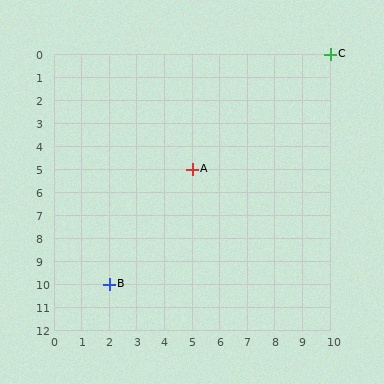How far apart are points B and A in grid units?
Points B and A are 3 columns and 5 rows apart (about 5.8 grid units diagonally).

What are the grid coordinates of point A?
Point A is at grid coordinates (5, 5).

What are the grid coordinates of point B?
Point B is at grid coordinates (2, 10).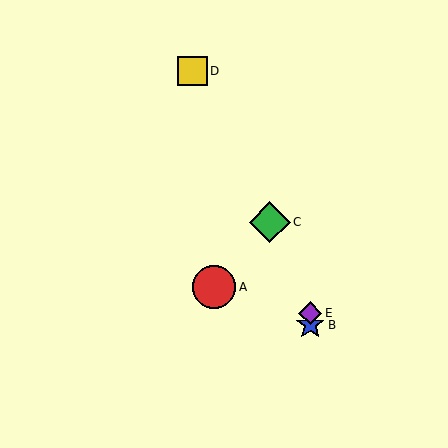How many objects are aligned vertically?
2 objects (B, E) are aligned vertically.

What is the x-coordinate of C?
Object C is at x≈270.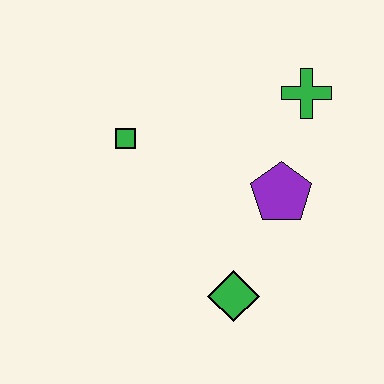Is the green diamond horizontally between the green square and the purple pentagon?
Yes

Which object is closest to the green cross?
The purple pentagon is closest to the green cross.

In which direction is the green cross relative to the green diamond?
The green cross is above the green diamond.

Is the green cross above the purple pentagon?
Yes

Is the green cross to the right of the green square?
Yes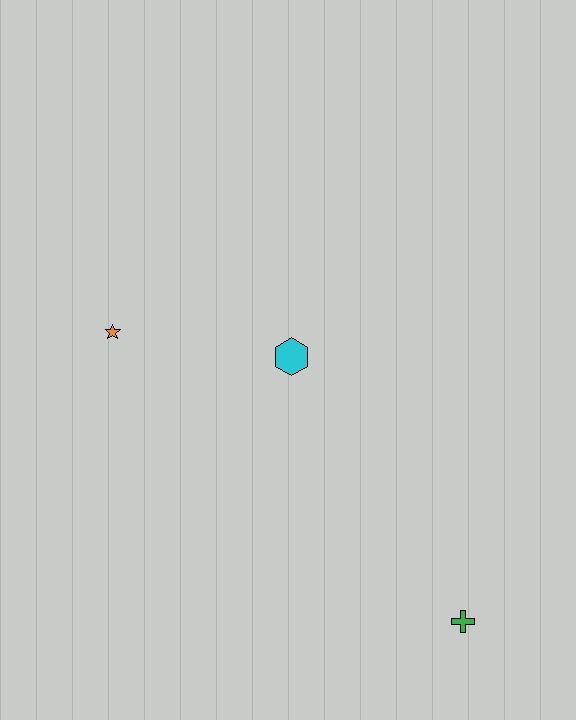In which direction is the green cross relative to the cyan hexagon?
The green cross is below the cyan hexagon.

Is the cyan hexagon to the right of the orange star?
Yes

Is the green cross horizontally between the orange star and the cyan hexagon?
No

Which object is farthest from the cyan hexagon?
The green cross is farthest from the cyan hexagon.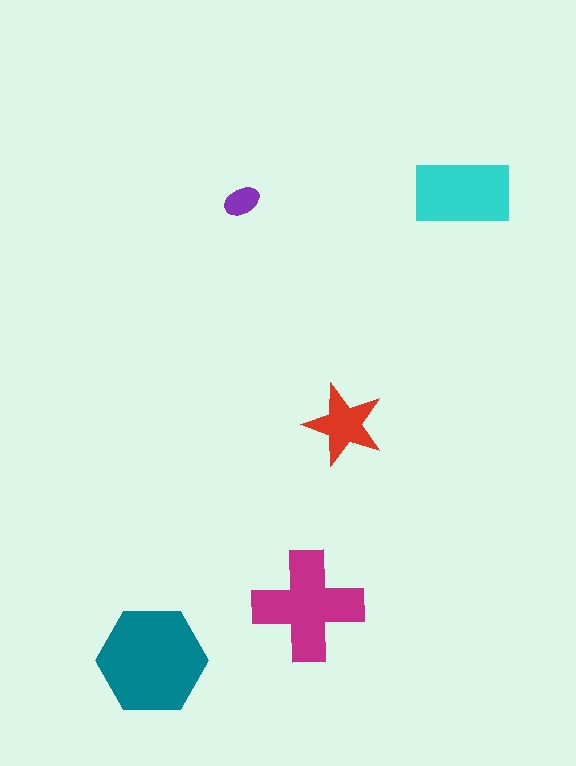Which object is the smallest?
The purple ellipse.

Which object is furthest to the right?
The cyan rectangle is rightmost.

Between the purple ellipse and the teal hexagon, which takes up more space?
The teal hexagon.